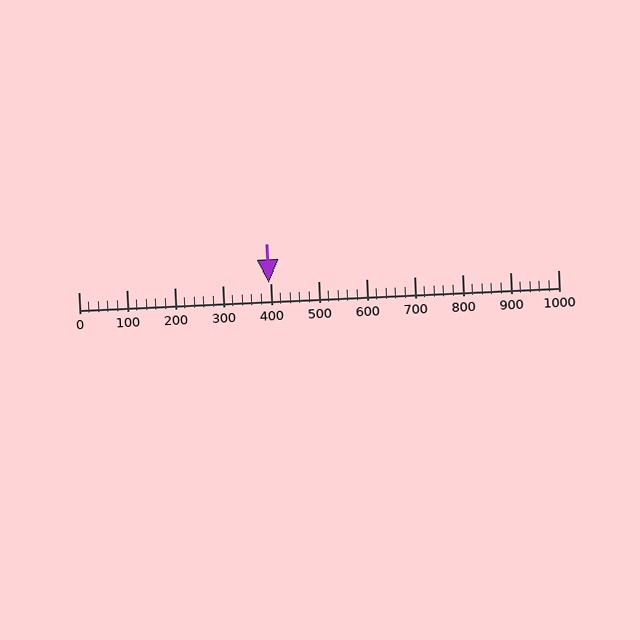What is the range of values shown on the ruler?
The ruler shows values from 0 to 1000.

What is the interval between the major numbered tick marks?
The major tick marks are spaced 100 units apart.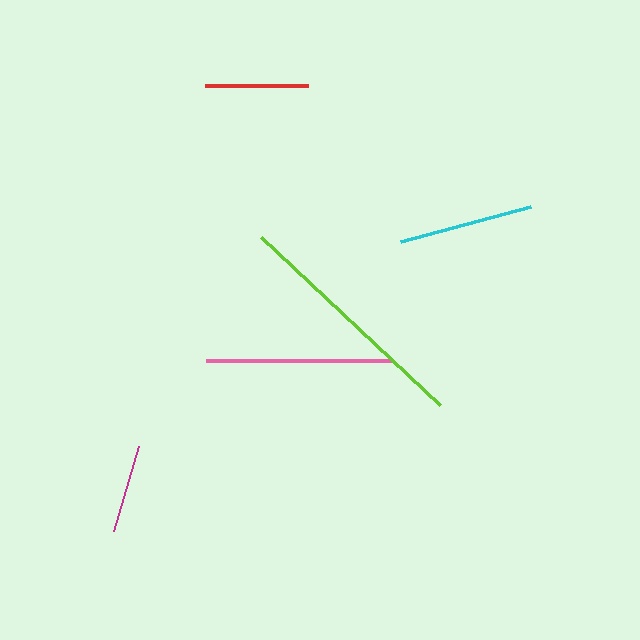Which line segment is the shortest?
The magenta line is the shortest at approximately 89 pixels.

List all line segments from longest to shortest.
From longest to shortest: lime, pink, cyan, red, magenta.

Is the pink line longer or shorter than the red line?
The pink line is longer than the red line.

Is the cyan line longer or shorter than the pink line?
The pink line is longer than the cyan line.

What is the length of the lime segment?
The lime segment is approximately 246 pixels long.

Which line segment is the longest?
The lime line is the longest at approximately 246 pixels.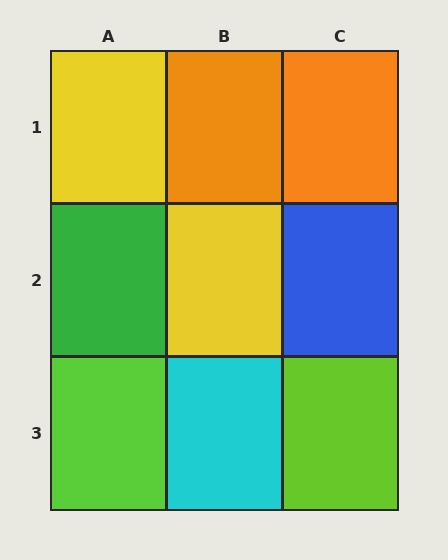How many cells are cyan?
1 cell is cyan.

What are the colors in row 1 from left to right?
Yellow, orange, orange.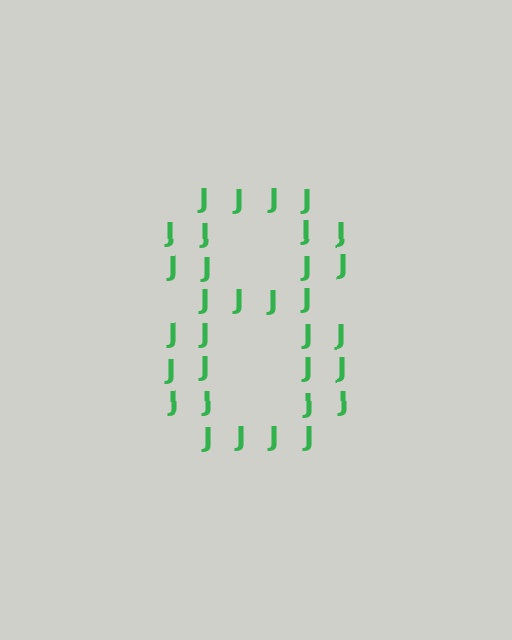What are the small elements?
The small elements are letter J's.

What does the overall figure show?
The overall figure shows the digit 8.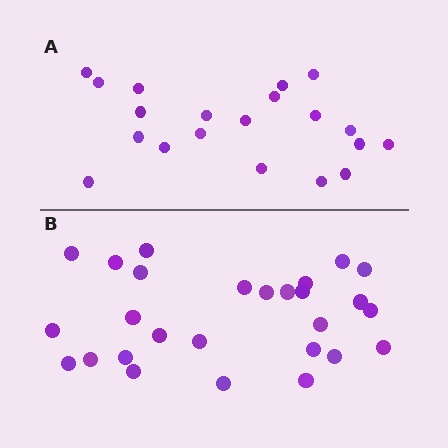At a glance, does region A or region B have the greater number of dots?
Region B (the bottom region) has more dots.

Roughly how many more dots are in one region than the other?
Region B has roughly 8 or so more dots than region A.